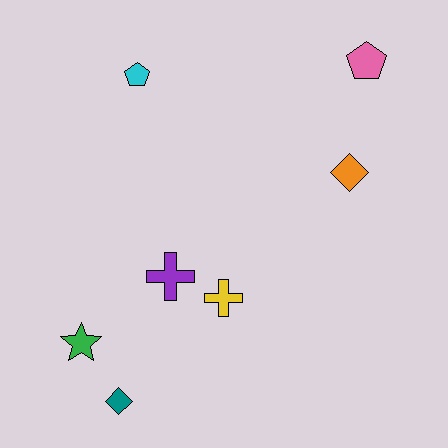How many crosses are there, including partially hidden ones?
There are 2 crosses.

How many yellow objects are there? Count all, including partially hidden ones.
There is 1 yellow object.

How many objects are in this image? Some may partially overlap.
There are 7 objects.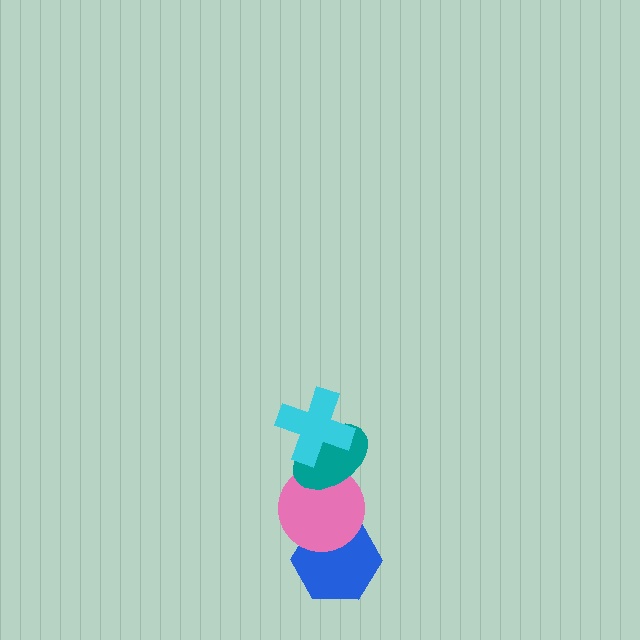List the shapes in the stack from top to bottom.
From top to bottom: the cyan cross, the teal ellipse, the pink circle, the blue hexagon.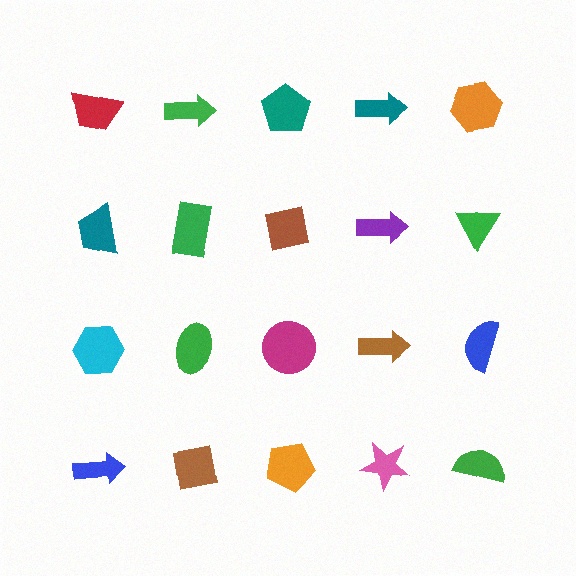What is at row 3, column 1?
A cyan hexagon.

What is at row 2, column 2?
A green rectangle.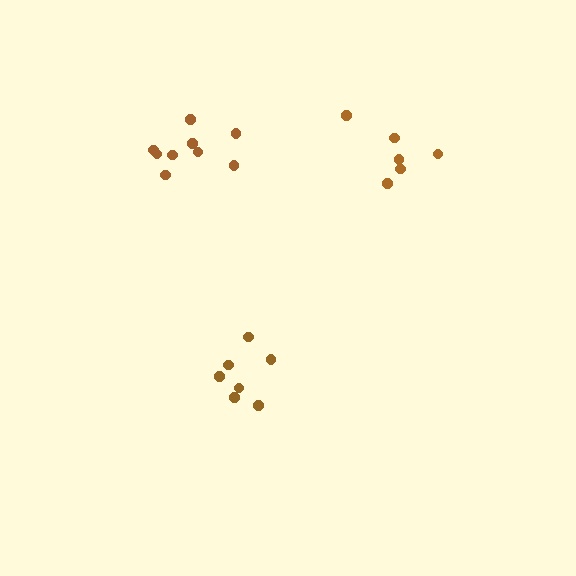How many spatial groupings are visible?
There are 3 spatial groupings.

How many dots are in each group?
Group 1: 7 dots, Group 2: 6 dots, Group 3: 9 dots (22 total).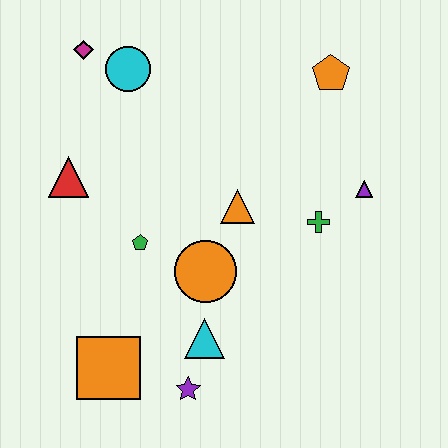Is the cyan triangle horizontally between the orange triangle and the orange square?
Yes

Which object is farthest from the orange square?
The orange pentagon is farthest from the orange square.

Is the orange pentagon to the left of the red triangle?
No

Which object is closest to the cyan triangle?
The purple star is closest to the cyan triangle.